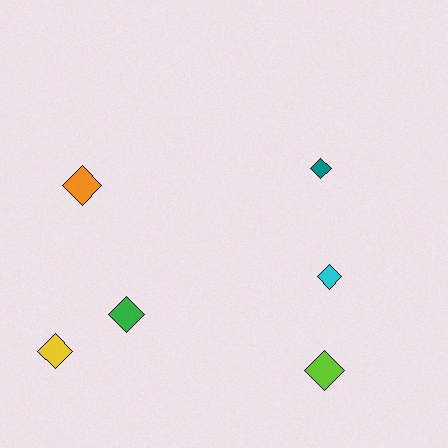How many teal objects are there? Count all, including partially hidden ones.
There is 1 teal object.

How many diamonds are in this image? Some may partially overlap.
There are 6 diamonds.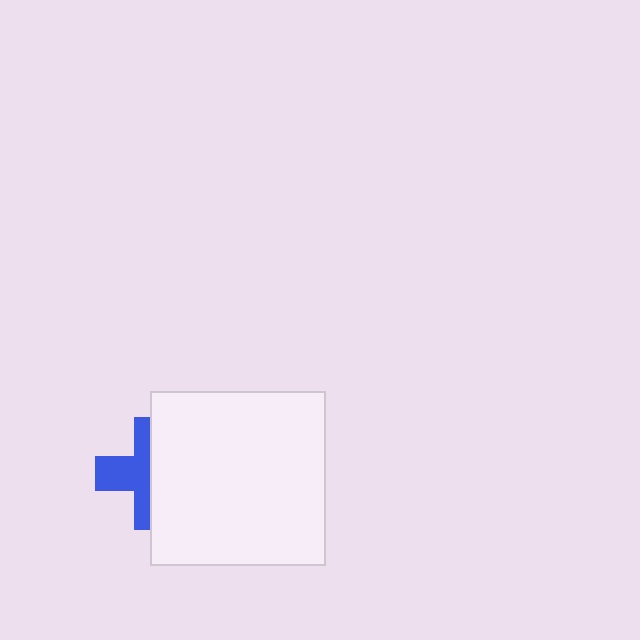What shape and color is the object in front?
The object in front is a white square.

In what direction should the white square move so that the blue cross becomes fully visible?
The white square should move right. That is the shortest direction to clear the overlap and leave the blue cross fully visible.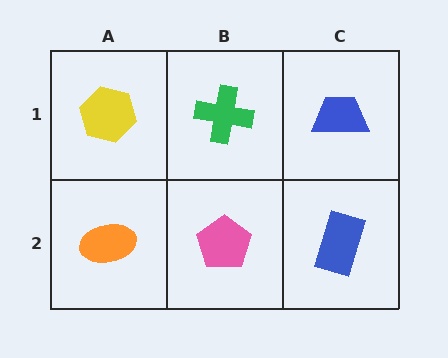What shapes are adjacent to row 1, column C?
A blue rectangle (row 2, column C), a green cross (row 1, column B).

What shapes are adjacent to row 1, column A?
An orange ellipse (row 2, column A), a green cross (row 1, column B).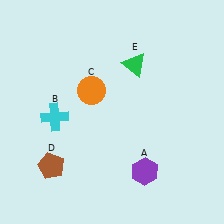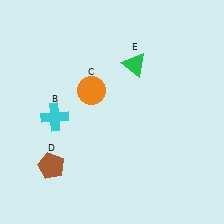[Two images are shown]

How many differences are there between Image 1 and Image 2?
There is 1 difference between the two images.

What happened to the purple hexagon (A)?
The purple hexagon (A) was removed in Image 2. It was in the bottom-right area of Image 1.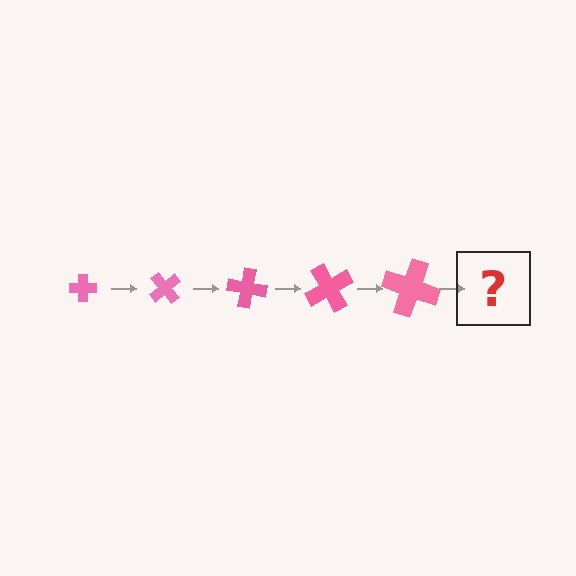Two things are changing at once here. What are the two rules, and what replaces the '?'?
The two rules are that the cross grows larger each step and it rotates 50 degrees each step. The '?' should be a cross, larger than the previous one and rotated 250 degrees from the start.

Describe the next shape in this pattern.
It should be a cross, larger than the previous one and rotated 250 degrees from the start.